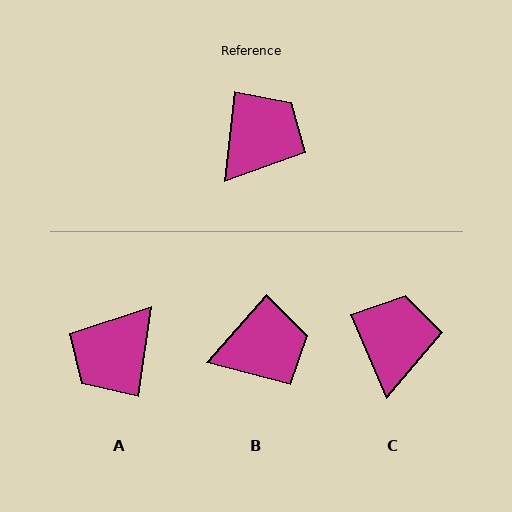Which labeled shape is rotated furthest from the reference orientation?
A, about 178 degrees away.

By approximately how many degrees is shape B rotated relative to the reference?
Approximately 34 degrees clockwise.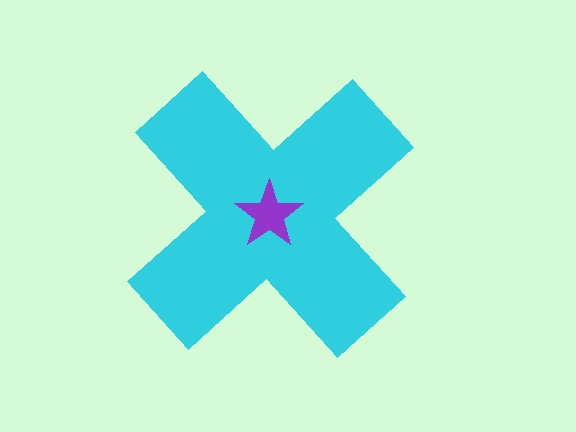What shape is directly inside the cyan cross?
The purple star.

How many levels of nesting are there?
2.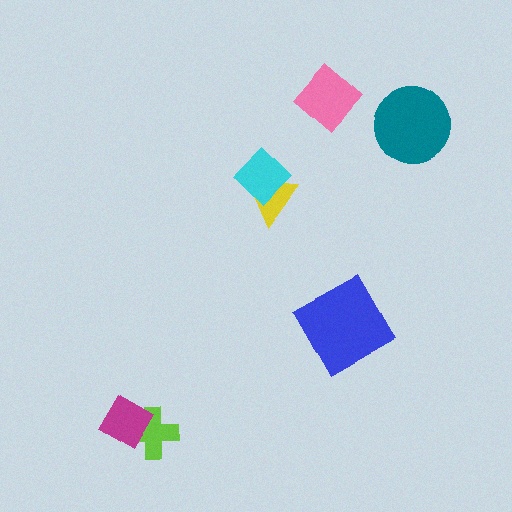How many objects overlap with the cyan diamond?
1 object overlaps with the cyan diamond.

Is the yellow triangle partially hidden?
Yes, it is partially covered by another shape.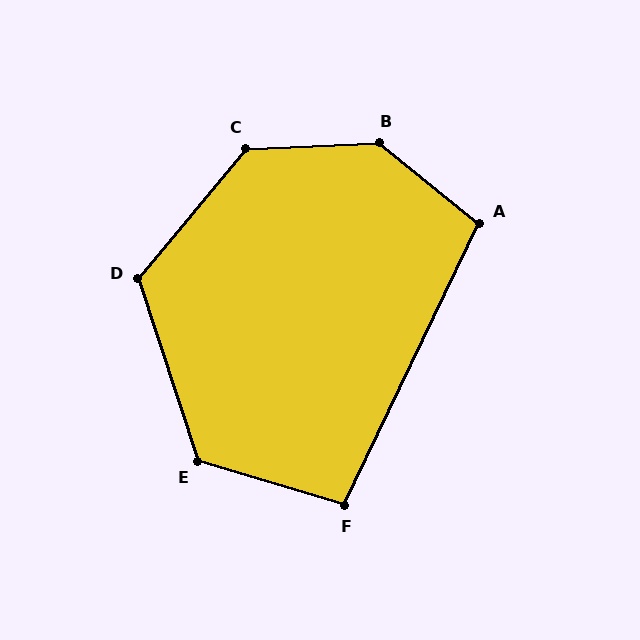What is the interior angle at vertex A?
Approximately 103 degrees (obtuse).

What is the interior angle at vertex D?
Approximately 122 degrees (obtuse).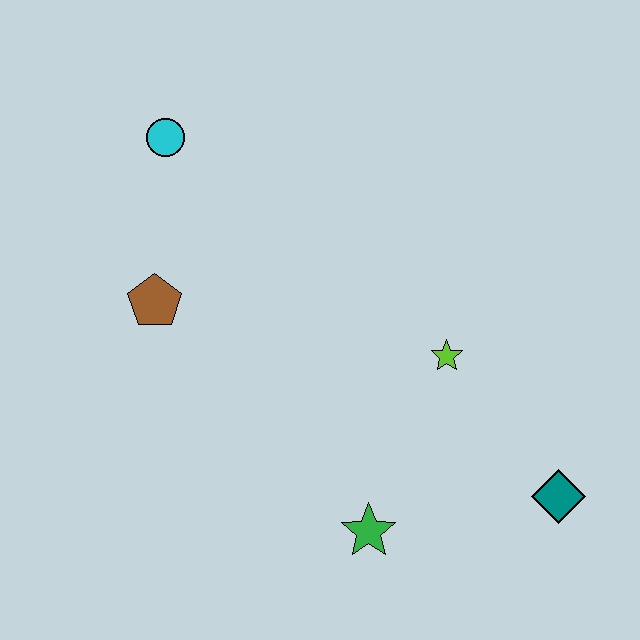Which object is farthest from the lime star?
The cyan circle is farthest from the lime star.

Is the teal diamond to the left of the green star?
No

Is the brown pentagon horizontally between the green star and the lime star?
No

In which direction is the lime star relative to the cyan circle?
The lime star is to the right of the cyan circle.